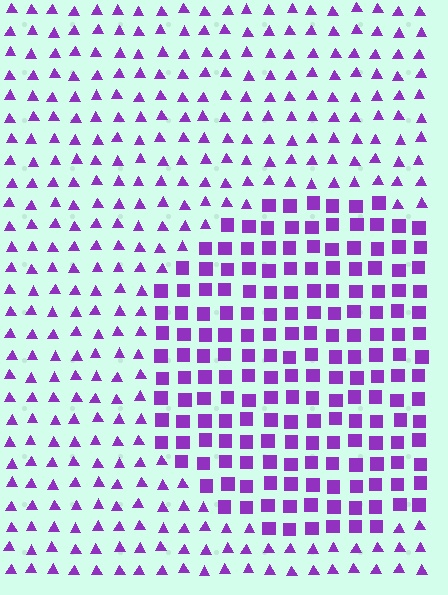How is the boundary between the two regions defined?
The boundary is defined by a change in element shape: squares inside vs. triangles outside. All elements share the same color and spacing.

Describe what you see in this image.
The image is filled with small purple elements arranged in a uniform grid. A circle-shaped region contains squares, while the surrounding area contains triangles. The boundary is defined purely by the change in element shape.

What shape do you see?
I see a circle.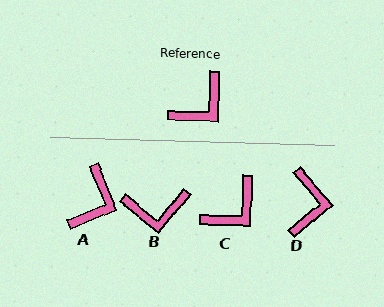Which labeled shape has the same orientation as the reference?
C.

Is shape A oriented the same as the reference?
No, it is off by about 24 degrees.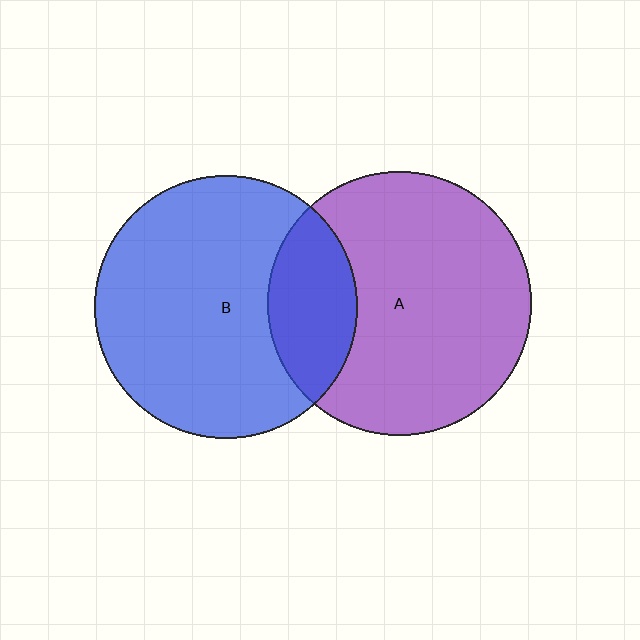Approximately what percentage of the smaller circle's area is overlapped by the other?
Approximately 25%.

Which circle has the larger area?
Circle A (purple).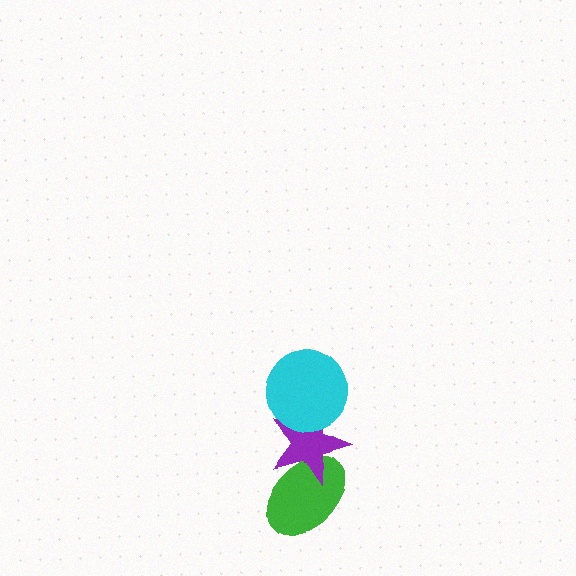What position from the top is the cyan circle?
The cyan circle is 1st from the top.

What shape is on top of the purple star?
The cyan circle is on top of the purple star.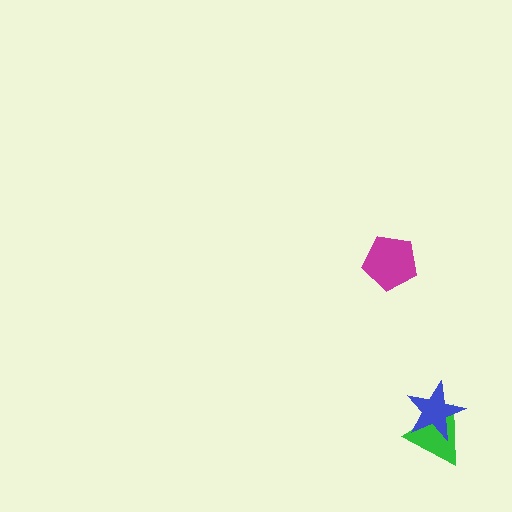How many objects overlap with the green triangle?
1 object overlaps with the green triangle.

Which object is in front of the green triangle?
The blue star is in front of the green triangle.